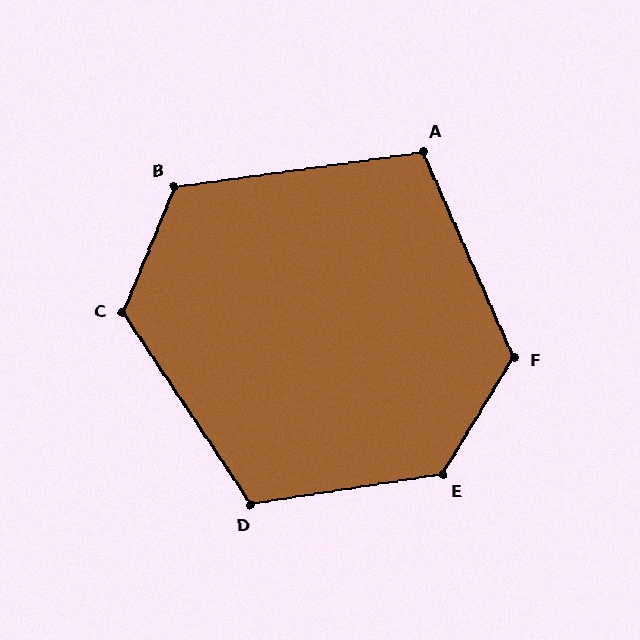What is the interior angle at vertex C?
Approximately 124 degrees (obtuse).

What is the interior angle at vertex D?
Approximately 115 degrees (obtuse).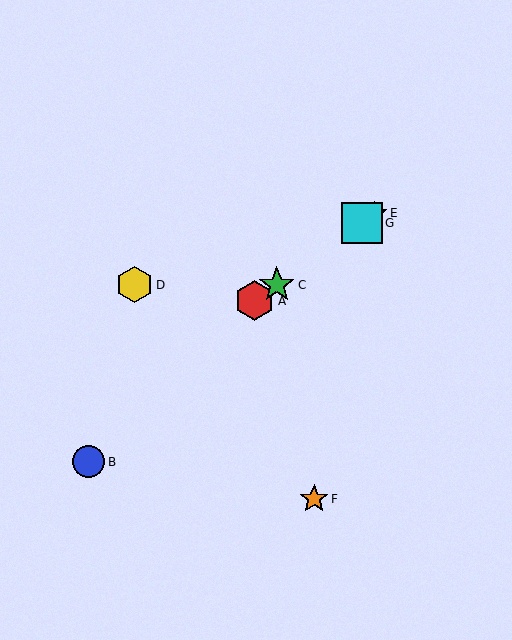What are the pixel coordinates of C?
Object C is at (277, 285).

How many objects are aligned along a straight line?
4 objects (A, C, E, G) are aligned along a straight line.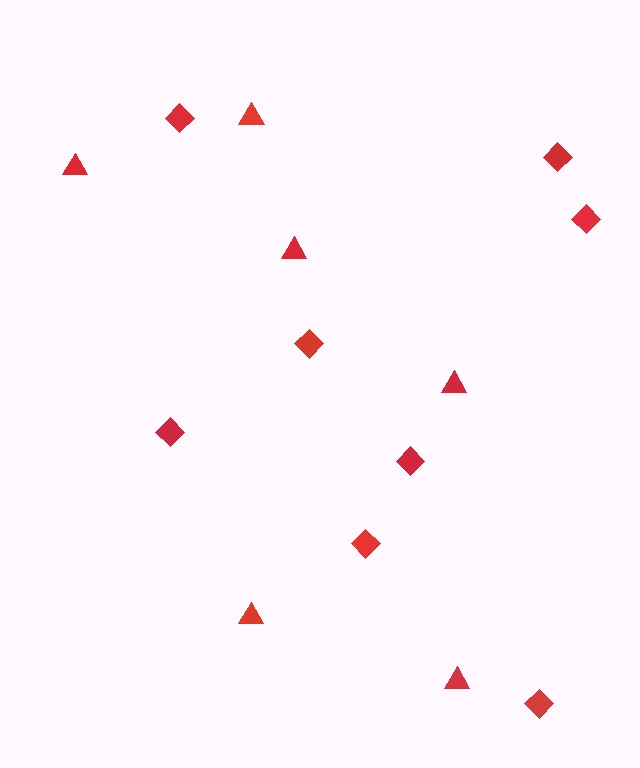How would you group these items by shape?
There are 2 groups: one group of diamonds (8) and one group of triangles (6).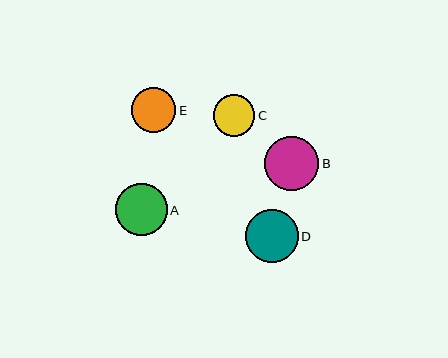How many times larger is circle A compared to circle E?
Circle A is approximately 1.2 times the size of circle E.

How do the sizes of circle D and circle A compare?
Circle D and circle A are approximately the same size.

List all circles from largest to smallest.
From largest to smallest: B, D, A, E, C.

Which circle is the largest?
Circle B is the largest with a size of approximately 54 pixels.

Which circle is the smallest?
Circle C is the smallest with a size of approximately 42 pixels.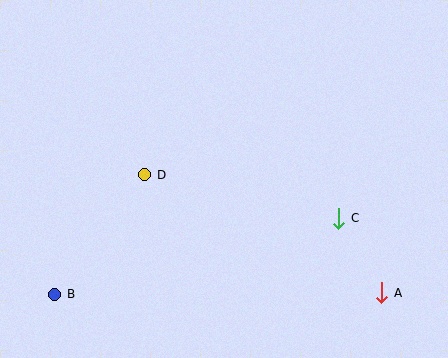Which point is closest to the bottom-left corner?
Point B is closest to the bottom-left corner.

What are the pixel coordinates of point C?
Point C is at (339, 218).